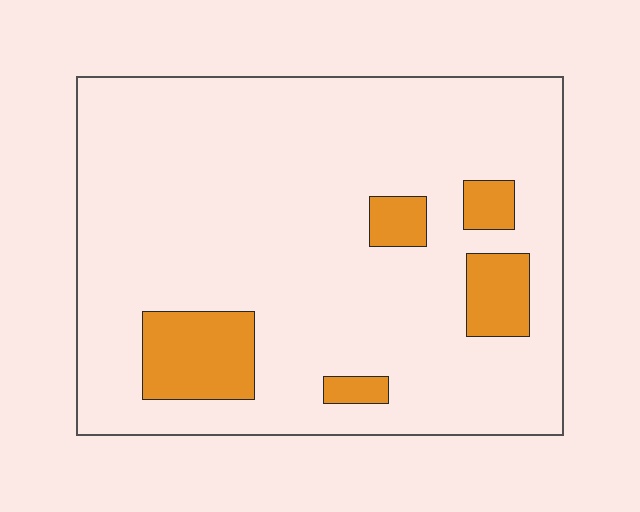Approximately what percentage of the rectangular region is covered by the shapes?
Approximately 15%.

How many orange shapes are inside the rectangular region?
5.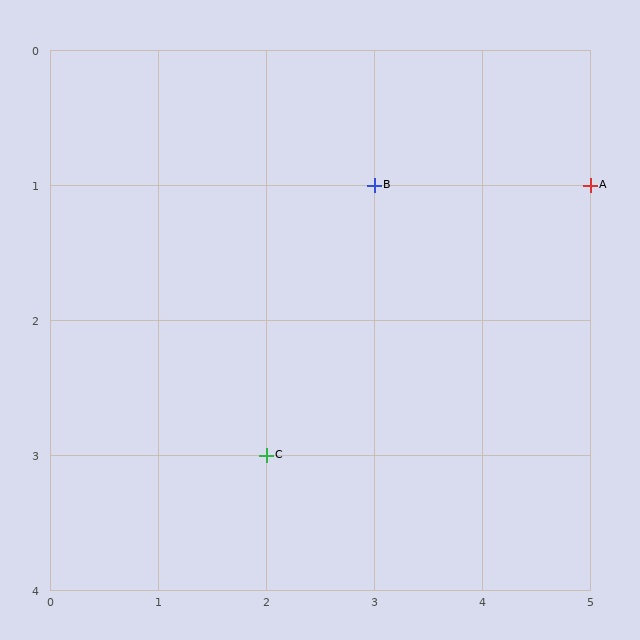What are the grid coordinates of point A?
Point A is at grid coordinates (5, 1).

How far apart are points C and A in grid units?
Points C and A are 3 columns and 2 rows apart (about 3.6 grid units diagonally).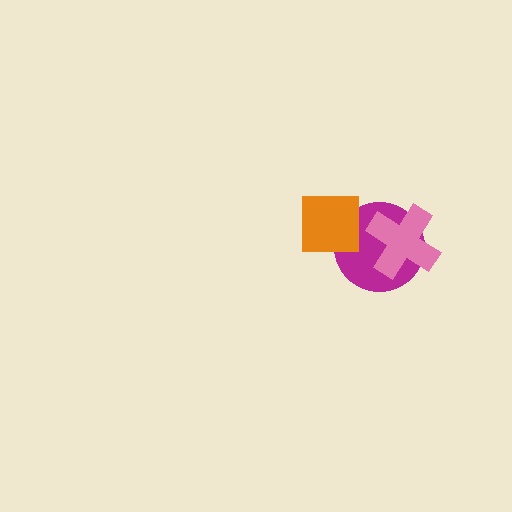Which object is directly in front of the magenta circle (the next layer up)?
The orange square is directly in front of the magenta circle.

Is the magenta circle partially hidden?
Yes, it is partially covered by another shape.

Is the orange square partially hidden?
No, no other shape covers it.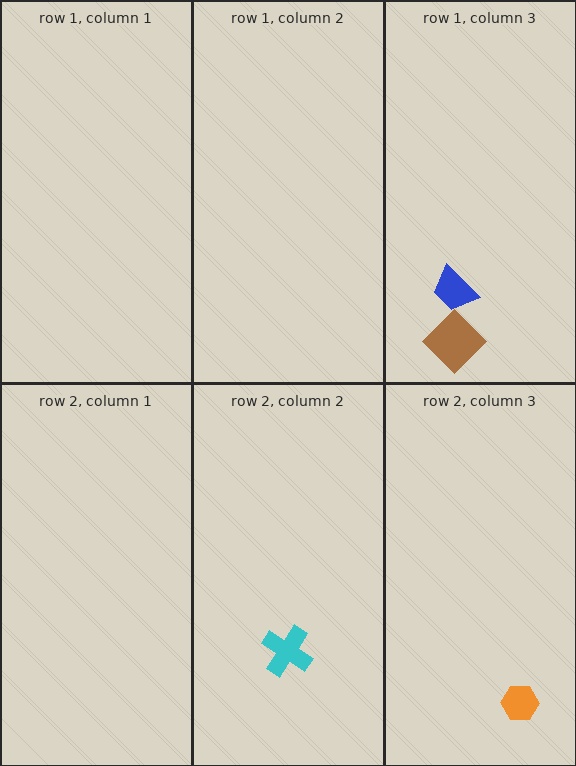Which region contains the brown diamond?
The row 1, column 3 region.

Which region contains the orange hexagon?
The row 2, column 3 region.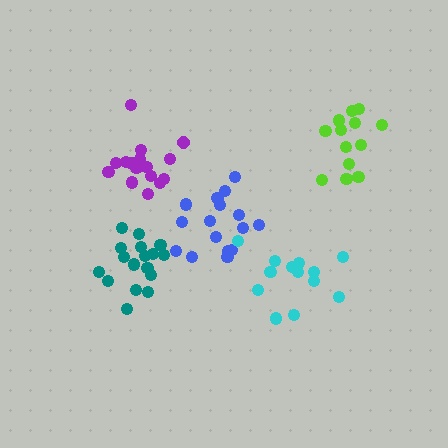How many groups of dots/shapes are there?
There are 5 groups.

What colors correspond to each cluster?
The clusters are colored: teal, blue, purple, lime, cyan.